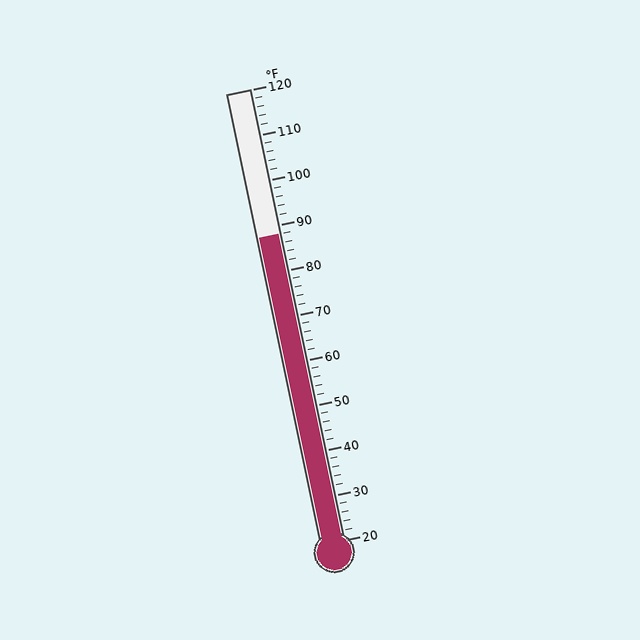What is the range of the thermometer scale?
The thermometer scale ranges from 20°F to 120°F.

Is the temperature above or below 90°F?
The temperature is below 90°F.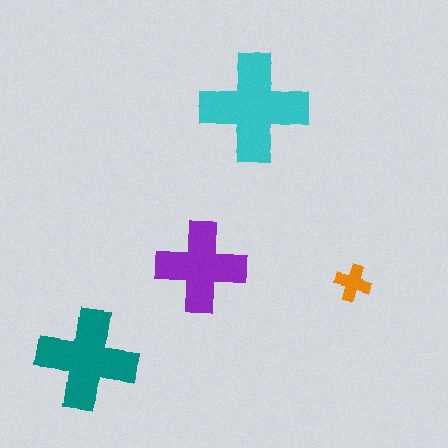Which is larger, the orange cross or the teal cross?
The teal one.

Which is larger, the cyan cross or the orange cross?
The cyan one.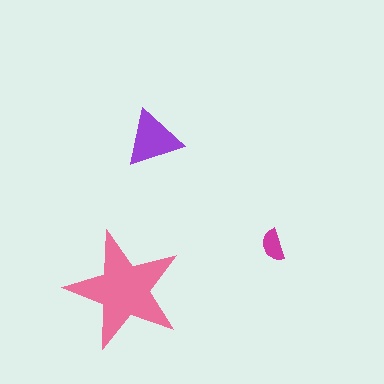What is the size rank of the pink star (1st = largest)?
1st.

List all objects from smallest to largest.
The magenta semicircle, the purple triangle, the pink star.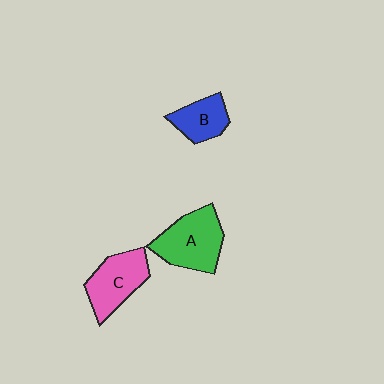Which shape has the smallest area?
Shape B (blue).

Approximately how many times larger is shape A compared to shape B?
Approximately 1.7 times.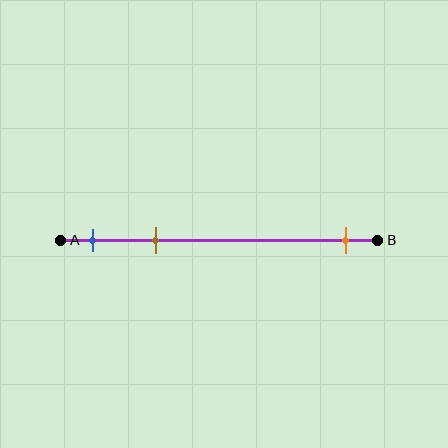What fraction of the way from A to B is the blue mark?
The blue mark is approximately 10% (0.1) of the way from A to B.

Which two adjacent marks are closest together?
The blue and brown marks are the closest adjacent pair.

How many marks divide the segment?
There are 3 marks dividing the segment.